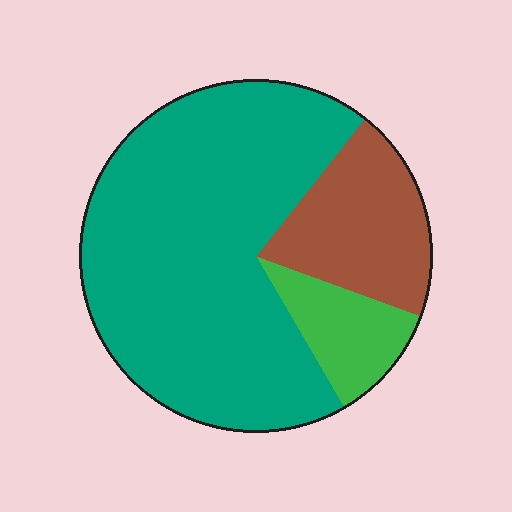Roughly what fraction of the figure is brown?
Brown takes up about one fifth (1/5) of the figure.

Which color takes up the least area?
Green, at roughly 10%.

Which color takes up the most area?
Teal, at roughly 70%.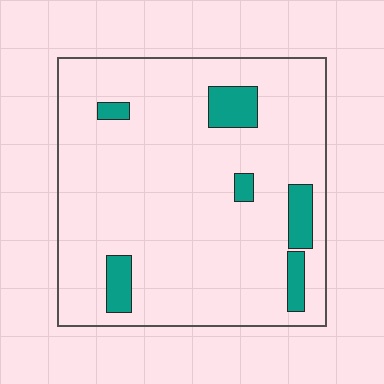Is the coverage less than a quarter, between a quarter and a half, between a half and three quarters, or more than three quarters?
Less than a quarter.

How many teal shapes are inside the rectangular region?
6.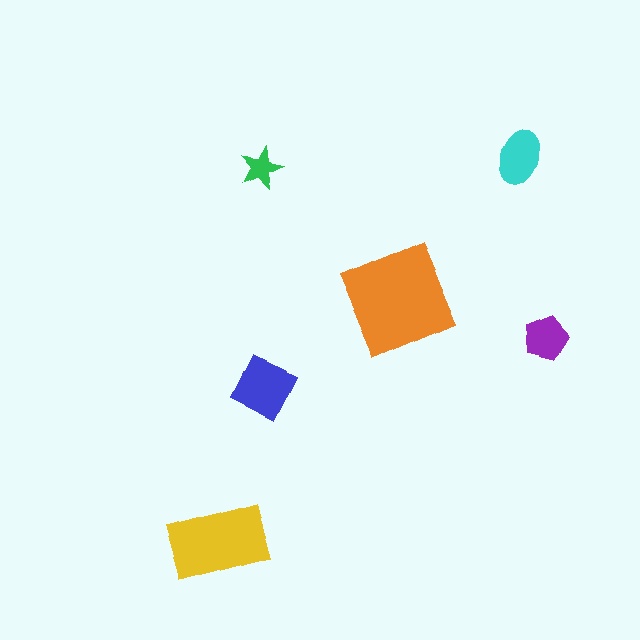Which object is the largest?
The orange square.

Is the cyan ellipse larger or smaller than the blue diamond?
Smaller.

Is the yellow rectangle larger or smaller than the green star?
Larger.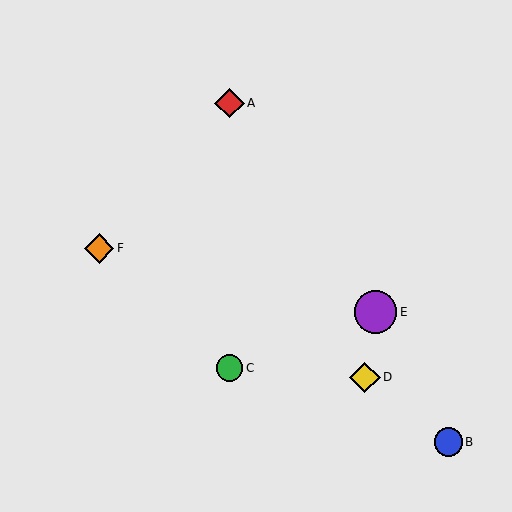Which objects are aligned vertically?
Objects A, C are aligned vertically.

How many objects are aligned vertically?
2 objects (A, C) are aligned vertically.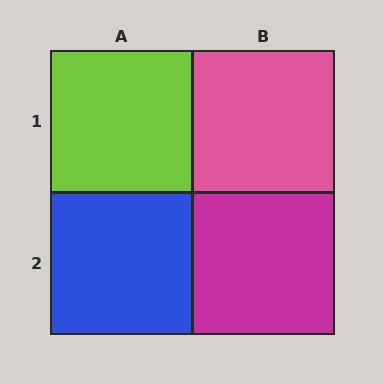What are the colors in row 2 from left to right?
Blue, magenta.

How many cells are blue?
1 cell is blue.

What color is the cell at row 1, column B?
Pink.